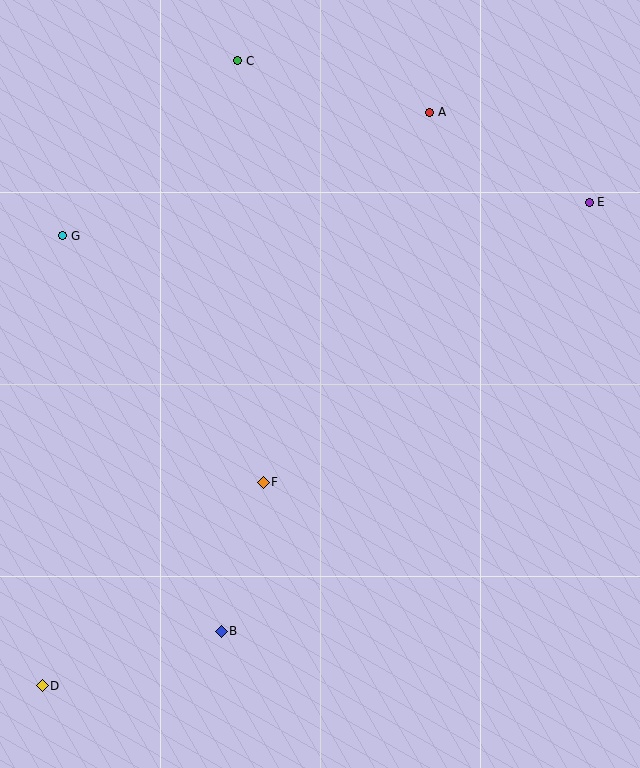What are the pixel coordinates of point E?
Point E is at (589, 202).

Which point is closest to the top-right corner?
Point E is closest to the top-right corner.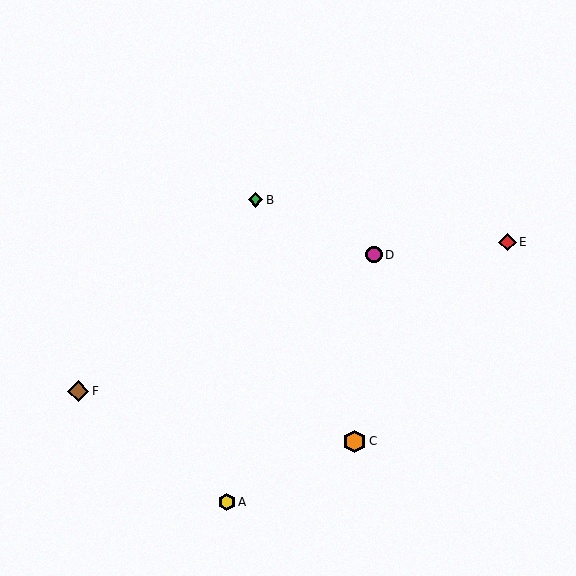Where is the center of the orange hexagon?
The center of the orange hexagon is at (354, 441).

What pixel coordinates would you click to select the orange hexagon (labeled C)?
Click at (354, 441) to select the orange hexagon C.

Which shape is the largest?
The orange hexagon (labeled C) is the largest.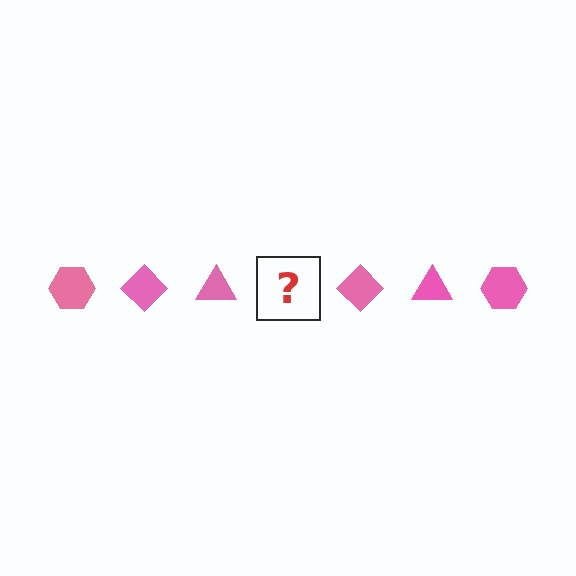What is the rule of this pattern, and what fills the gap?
The rule is that the pattern cycles through hexagon, diamond, triangle shapes in pink. The gap should be filled with a pink hexagon.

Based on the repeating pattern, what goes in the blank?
The blank should be a pink hexagon.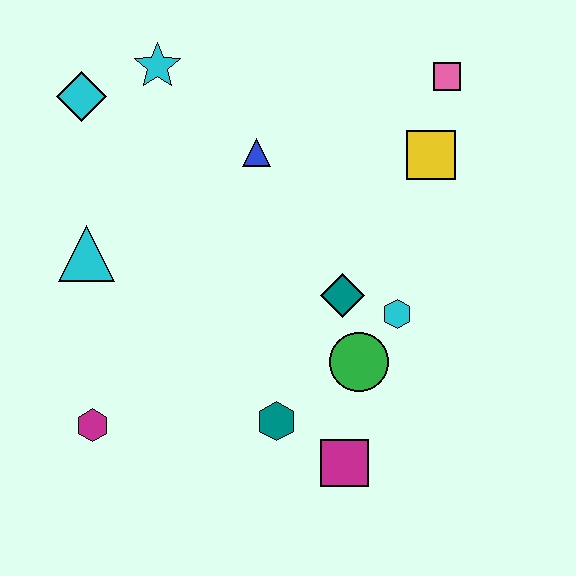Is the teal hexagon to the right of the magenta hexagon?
Yes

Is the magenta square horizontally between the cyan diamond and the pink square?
Yes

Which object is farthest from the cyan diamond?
The magenta square is farthest from the cyan diamond.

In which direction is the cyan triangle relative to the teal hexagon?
The cyan triangle is to the left of the teal hexagon.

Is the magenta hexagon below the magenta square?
No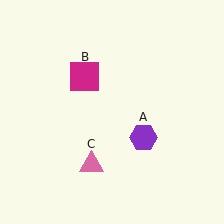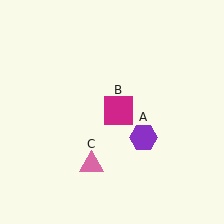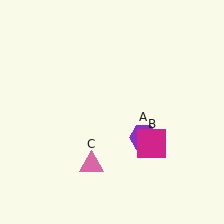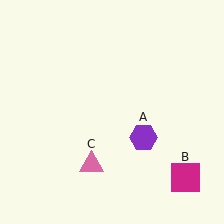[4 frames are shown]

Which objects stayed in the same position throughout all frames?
Purple hexagon (object A) and pink triangle (object C) remained stationary.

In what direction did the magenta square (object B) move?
The magenta square (object B) moved down and to the right.